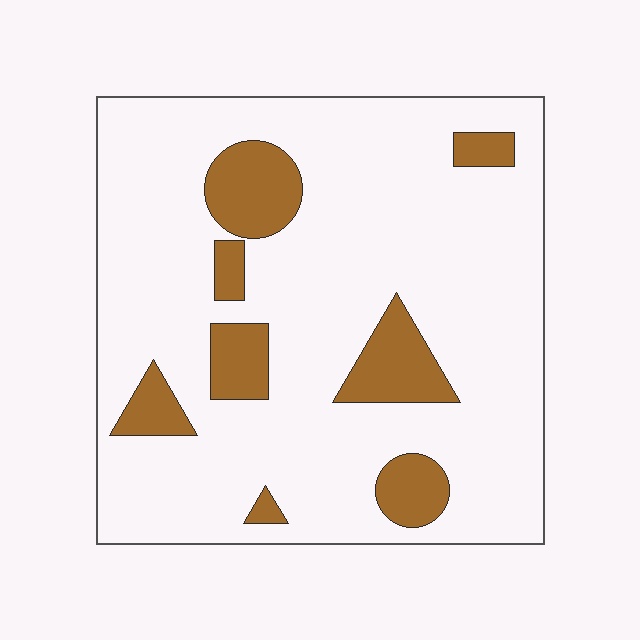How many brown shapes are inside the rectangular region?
8.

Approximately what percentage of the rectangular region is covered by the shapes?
Approximately 15%.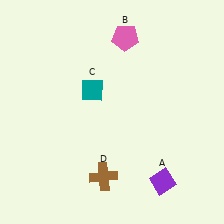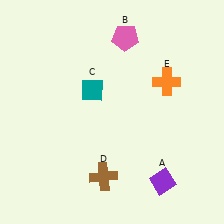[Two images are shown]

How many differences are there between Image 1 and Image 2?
There is 1 difference between the two images.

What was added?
An orange cross (E) was added in Image 2.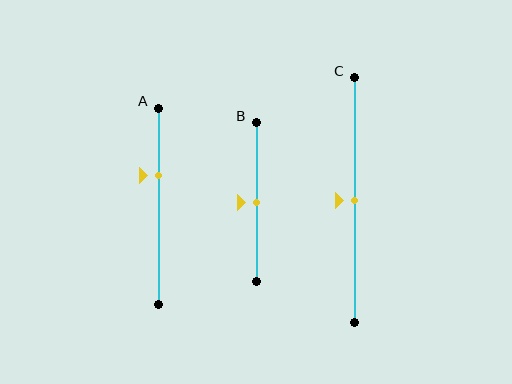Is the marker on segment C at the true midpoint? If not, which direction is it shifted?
Yes, the marker on segment C is at the true midpoint.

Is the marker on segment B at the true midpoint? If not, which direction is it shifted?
Yes, the marker on segment B is at the true midpoint.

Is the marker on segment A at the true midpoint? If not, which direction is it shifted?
No, the marker on segment A is shifted upward by about 16% of the segment length.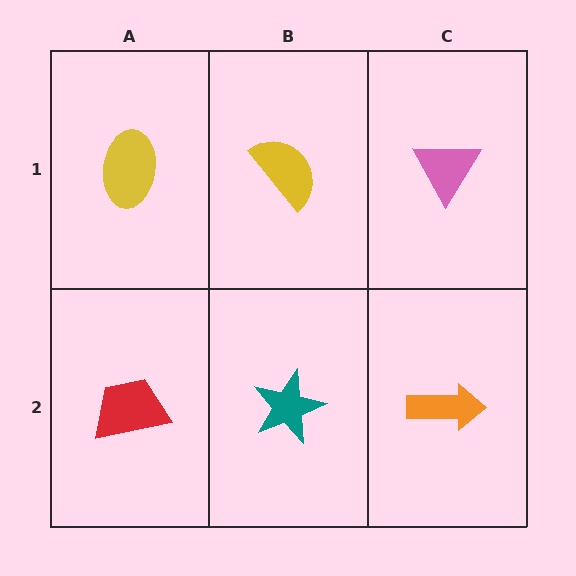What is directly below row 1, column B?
A teal star.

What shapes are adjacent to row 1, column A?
A red trapezoid (row 2, column A), a yellow semicircle (row 1, column B).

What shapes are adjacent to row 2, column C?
A pink triangle (row 1, column C), a teal star (row 2, column B).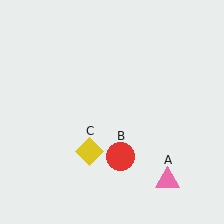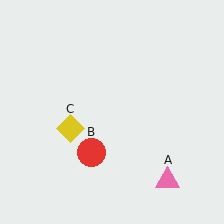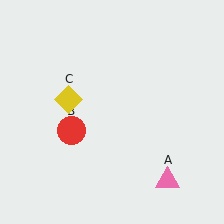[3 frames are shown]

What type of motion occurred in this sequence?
The red circle (object B), yellow diamond (object C) rotated clockwise around the center of the scene.